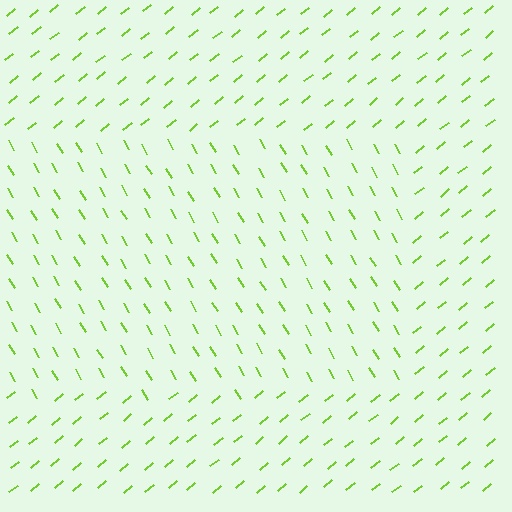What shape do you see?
I see a rectangle.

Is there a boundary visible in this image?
Yes, there is a texture boundary formed by a change in line orientation.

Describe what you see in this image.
The image is filled with small lime line segments. A rectangle region in the image has lines oriented differently from the surrounding lines, creating a visible texture boundary.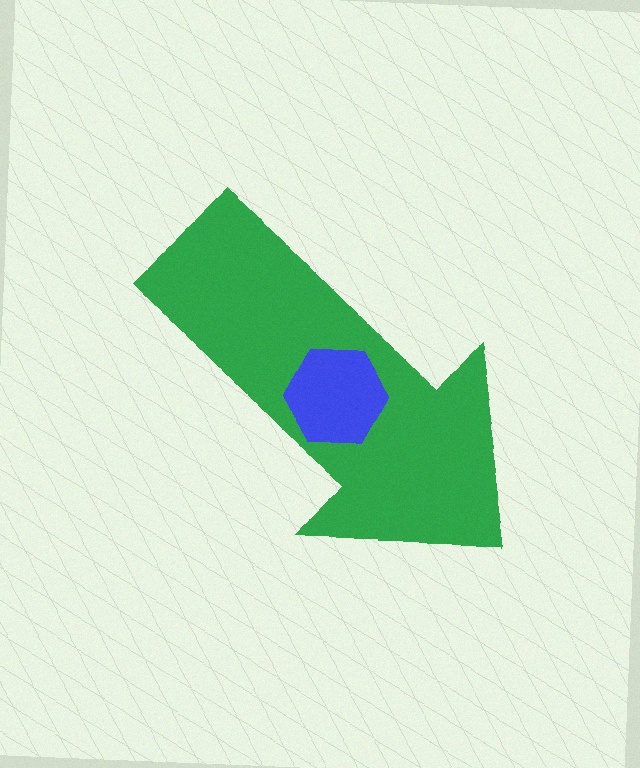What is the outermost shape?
The green arrow.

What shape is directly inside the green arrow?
The blue hexagon.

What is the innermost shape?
The blue hexagon.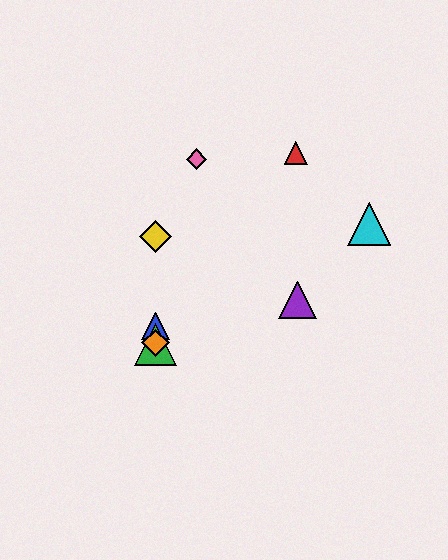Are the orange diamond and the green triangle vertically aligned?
Yes, both are at x≈156.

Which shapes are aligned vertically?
The blue triangle, the green triangle, the yellow diamond, the orange diamond are aligned vertically.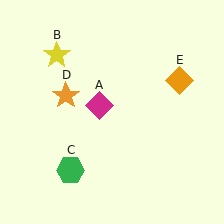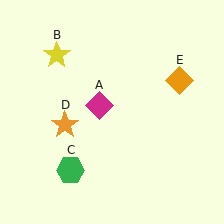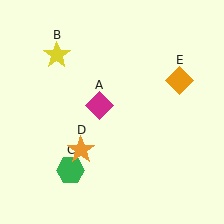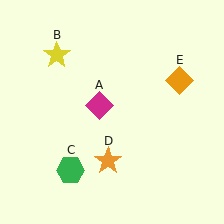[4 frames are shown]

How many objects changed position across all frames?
1 object changed position: orange star (object D).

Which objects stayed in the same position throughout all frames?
Magenta diamond (object A) and yellow star (object B) and green hexagon (object C) and orange diamond (object E) remained stationary.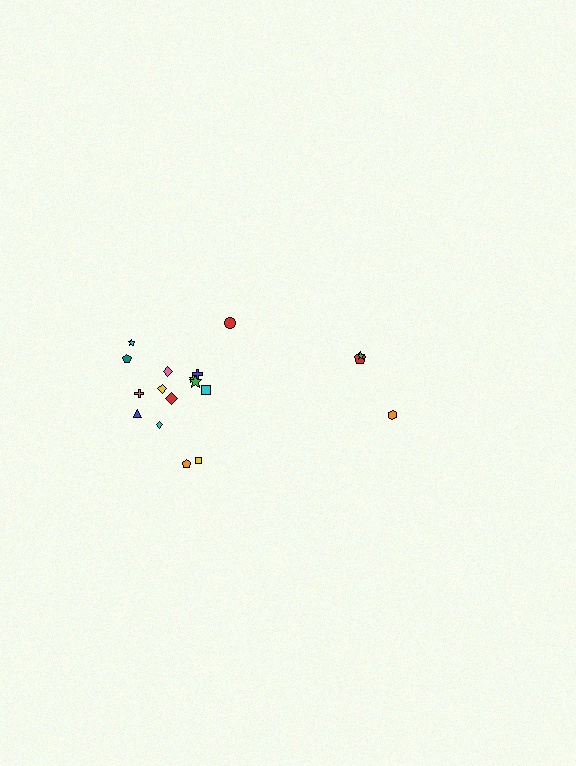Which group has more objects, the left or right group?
The left group.